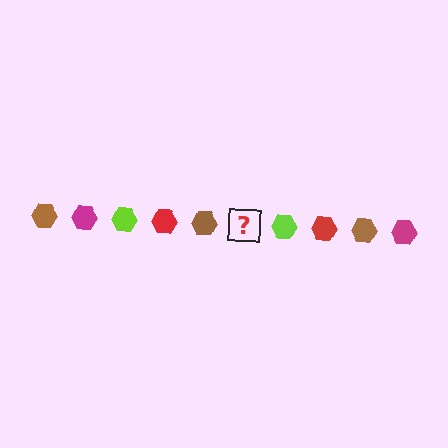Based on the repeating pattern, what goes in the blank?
The blank should be a magenta hexagon.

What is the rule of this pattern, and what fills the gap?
The rule is that the pattern cycles through brown, magenta, lime, red hexagons. The gap should be filled with a magenta hexagon.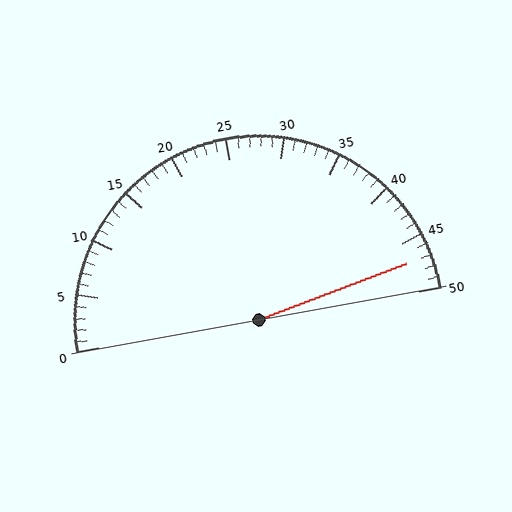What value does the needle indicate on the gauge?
The needle indicates approximately 47.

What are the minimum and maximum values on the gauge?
The gauge ranges from 0 to 50.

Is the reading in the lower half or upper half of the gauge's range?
The reading is in the upper half of the range (0 to 50).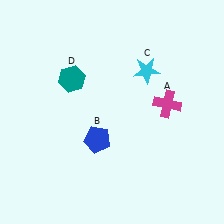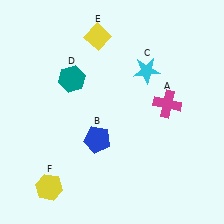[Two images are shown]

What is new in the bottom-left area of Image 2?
A yellow hexagon (F) was added in the bottom-left area of Image 2.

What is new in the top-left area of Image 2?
A yellow diamond (E) was added in the top-left area of Image 2.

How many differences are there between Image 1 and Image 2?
There are 2 differences between the two images.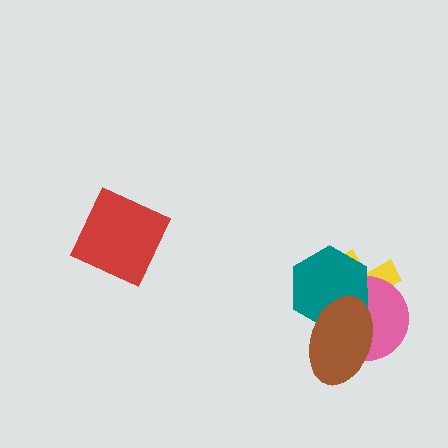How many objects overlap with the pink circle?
3 objects overlap with the pink circle.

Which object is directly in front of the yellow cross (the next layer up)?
The pink circle is directly in front of the yellow cross.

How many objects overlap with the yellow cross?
3 objects overlap with the yellow cross.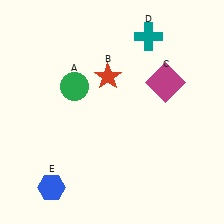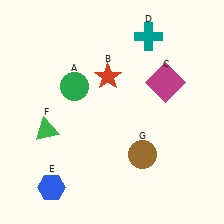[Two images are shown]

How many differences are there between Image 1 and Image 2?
There are 2 differences between the two images.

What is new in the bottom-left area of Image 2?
A green triangle (F) was added in the bottom-left area of Image 2.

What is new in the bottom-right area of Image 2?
A brown circle (G) was added in the bottom-right area of Image 2.